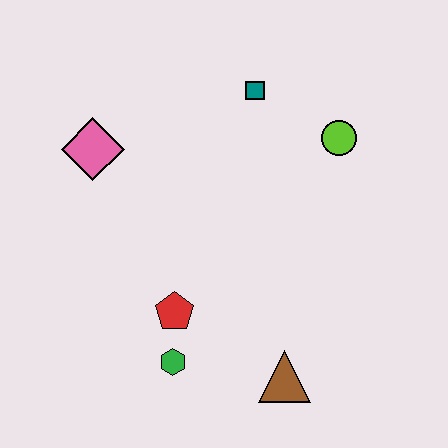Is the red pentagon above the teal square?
No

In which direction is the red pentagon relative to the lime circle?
The red pentagon is below the lime circle.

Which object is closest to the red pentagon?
The green hexagon is closest to the red pentagon.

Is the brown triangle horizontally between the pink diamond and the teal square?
No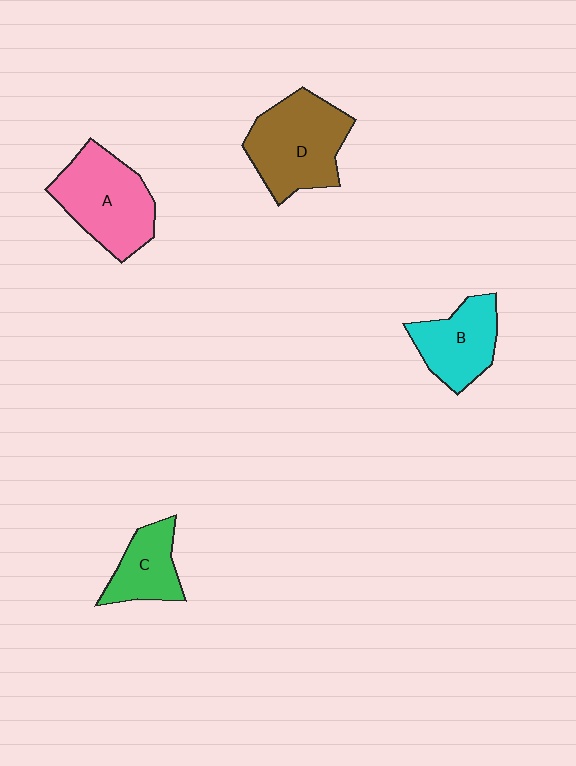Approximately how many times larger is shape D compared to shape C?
Approximately 1.8 times.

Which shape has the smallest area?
Shape C (green).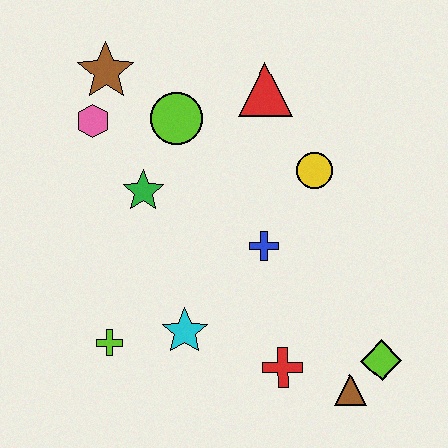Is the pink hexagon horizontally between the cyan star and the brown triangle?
No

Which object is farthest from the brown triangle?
The brown star is farthest from the brown triangle.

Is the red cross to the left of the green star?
No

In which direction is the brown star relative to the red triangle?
The brown star is to the left of the red triangle.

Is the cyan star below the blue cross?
Yes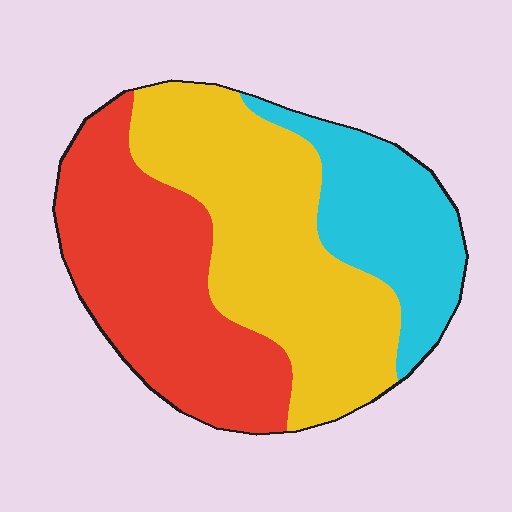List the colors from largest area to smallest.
From largest to smallest: yellow, red, cyan.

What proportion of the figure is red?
Red covers 37% of the figure.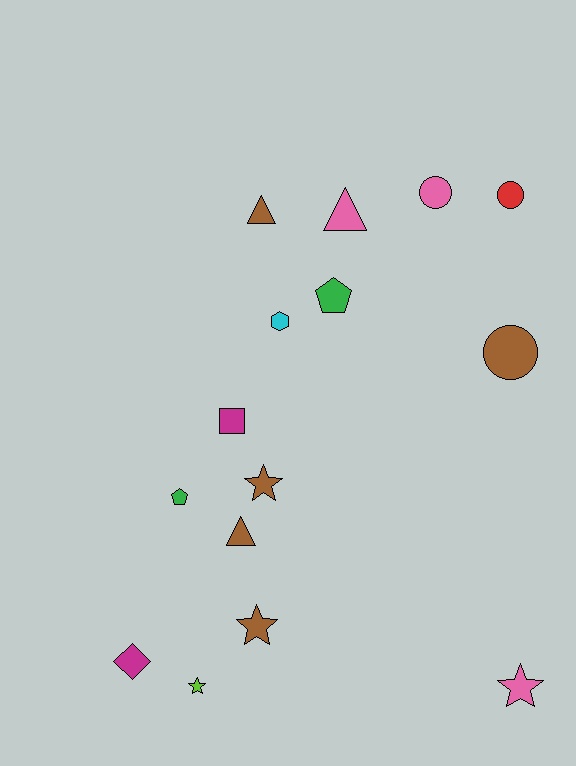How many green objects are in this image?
There are 2 green objects.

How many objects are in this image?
There are 15 objects.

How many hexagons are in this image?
There is 1 hexagon.